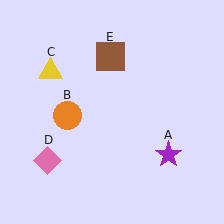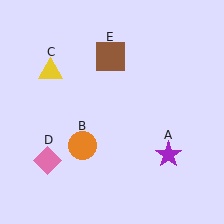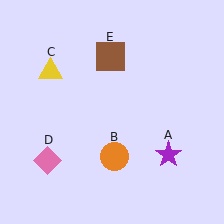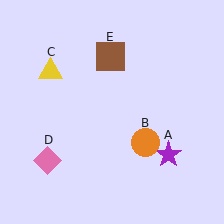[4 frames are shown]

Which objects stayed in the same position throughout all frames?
Purple star (object A) and yellow triangle (object C) and pink diamond (object D) and brown square (object E) remained stationary.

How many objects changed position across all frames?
1 object changed position: orange circle (object B).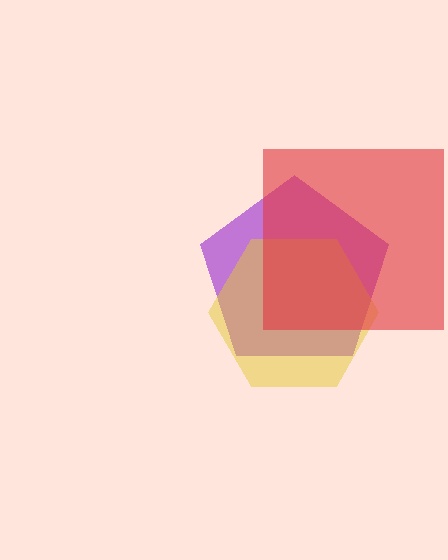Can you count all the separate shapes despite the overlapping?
Yes, there are 3 separate shapes.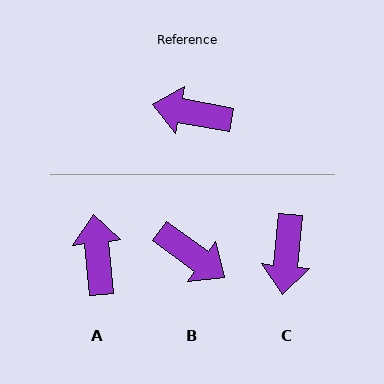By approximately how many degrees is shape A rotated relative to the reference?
Approximately 73 degrees clockwise.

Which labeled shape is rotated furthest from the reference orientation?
B, about 155 degrees away.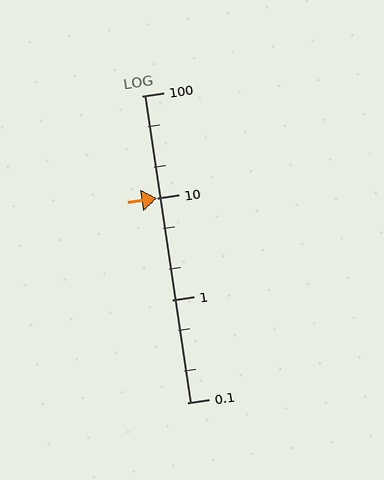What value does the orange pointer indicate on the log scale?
The pointer indicates approximately 10.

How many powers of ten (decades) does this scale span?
The scale spans 3 decades, from 0.1 to 100.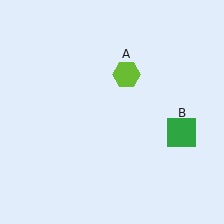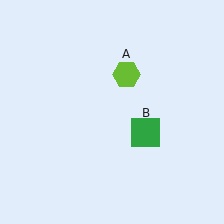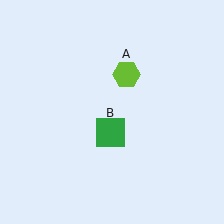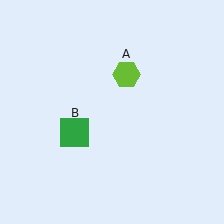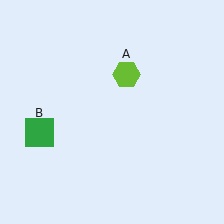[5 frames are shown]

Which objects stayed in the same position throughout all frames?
Lime hexagon (object A) remained stationary.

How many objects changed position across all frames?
1 object changed position: green square (object B).